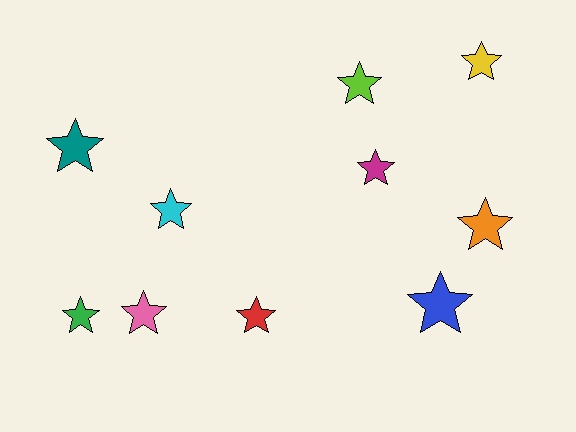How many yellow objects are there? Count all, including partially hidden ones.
There is 1 yellow object.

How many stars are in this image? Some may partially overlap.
There are 10 stars.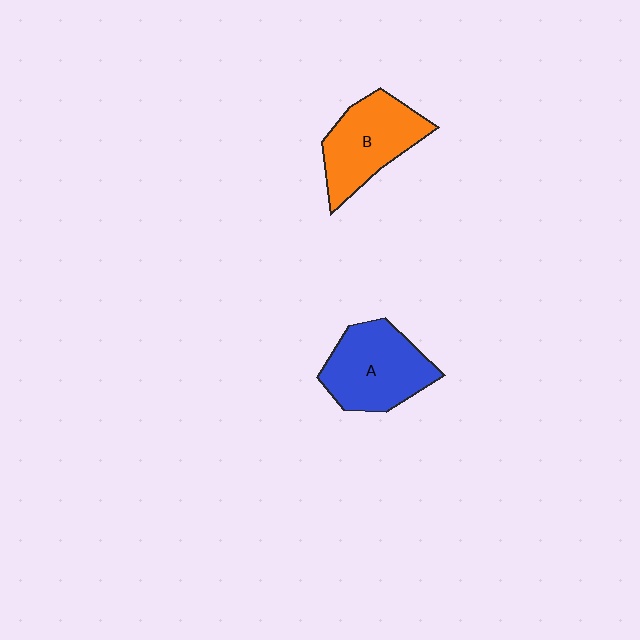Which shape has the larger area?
Shape A (blue).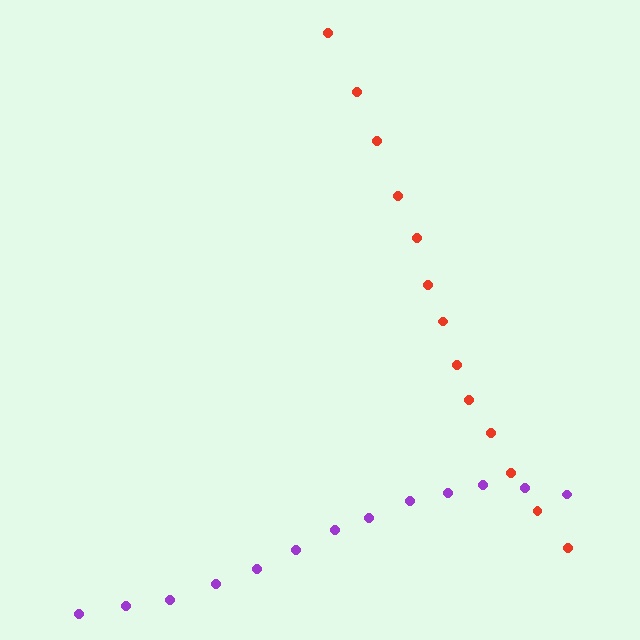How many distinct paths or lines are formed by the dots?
There are 2 distinct paths.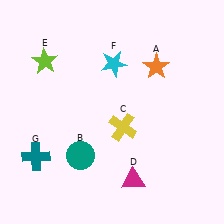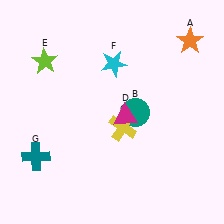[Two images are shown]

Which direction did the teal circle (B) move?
The teal circle (B) moved right.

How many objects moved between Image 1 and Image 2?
3 objects moved between the two images.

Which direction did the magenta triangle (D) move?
The magenta triangle (D) moved up.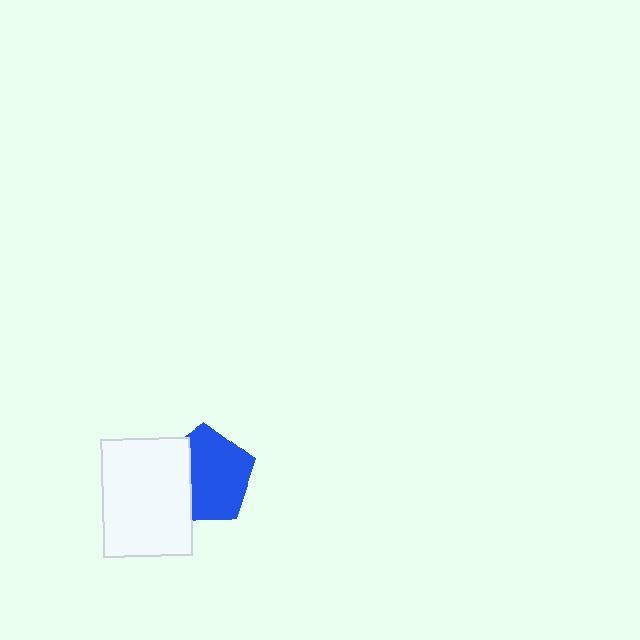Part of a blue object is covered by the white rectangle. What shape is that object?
It is a pentagon.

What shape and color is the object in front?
The object in front is a white rectangle.